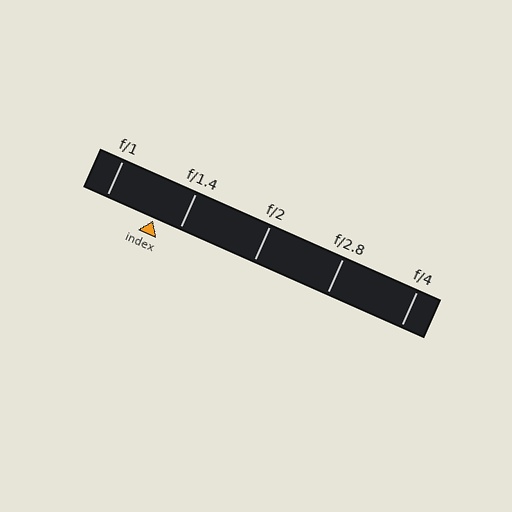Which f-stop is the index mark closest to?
The index mark is closest to f/1.4.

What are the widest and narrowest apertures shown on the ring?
The widest aperture shown is f/1 and the narrowest is f/4.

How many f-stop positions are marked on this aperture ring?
There are 5 f-stop positions marked.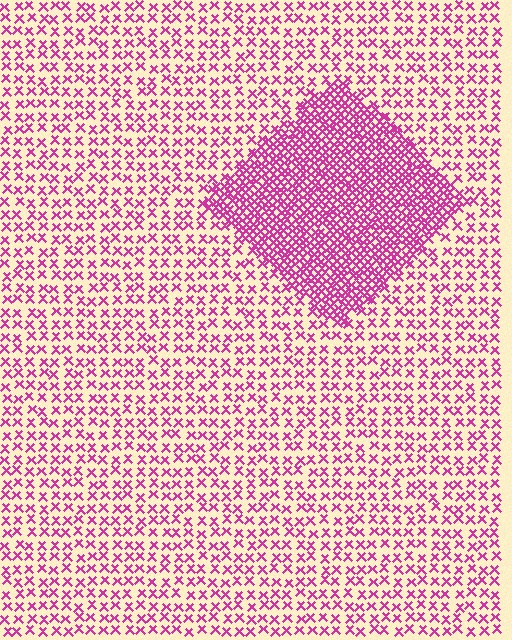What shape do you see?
I see a diamond.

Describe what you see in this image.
The image contains small magenta elements arranged at two different densities. A diamond-shaped region is visible where the elements are more densely packed than the surrounding area.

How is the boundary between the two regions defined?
The boundary is defined by a change in element density (approximately 2.6x ratio). All elements are the same color, size, and shape.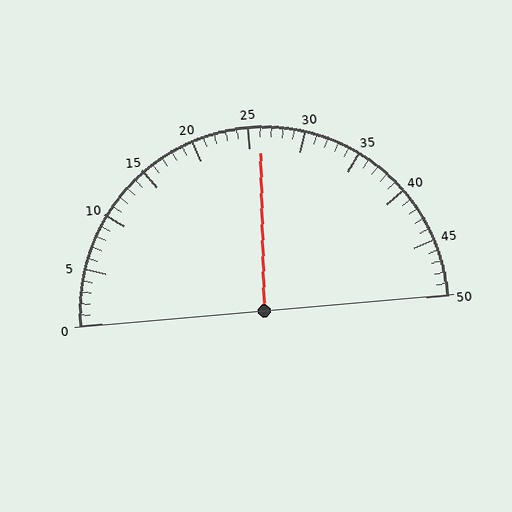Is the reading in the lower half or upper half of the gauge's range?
The reading is in the upper half of the range (0 to 50).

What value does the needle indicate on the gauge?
The needle indicates approximately 26.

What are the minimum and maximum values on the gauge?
The gauge ranges from 0 to 50.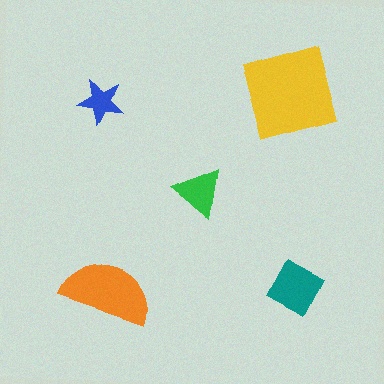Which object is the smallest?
The blue star.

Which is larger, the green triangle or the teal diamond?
The teal diamond.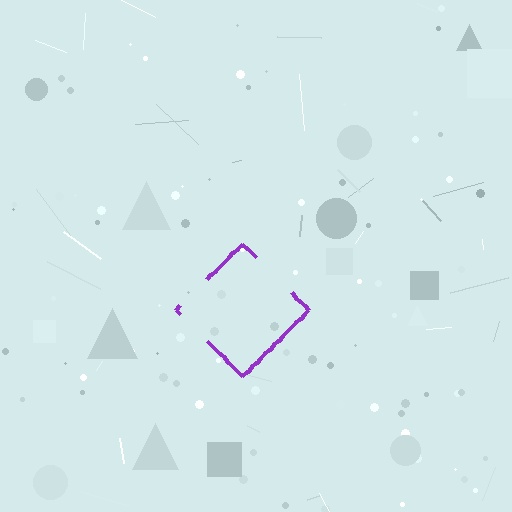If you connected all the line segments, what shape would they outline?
They would outline a diamond.